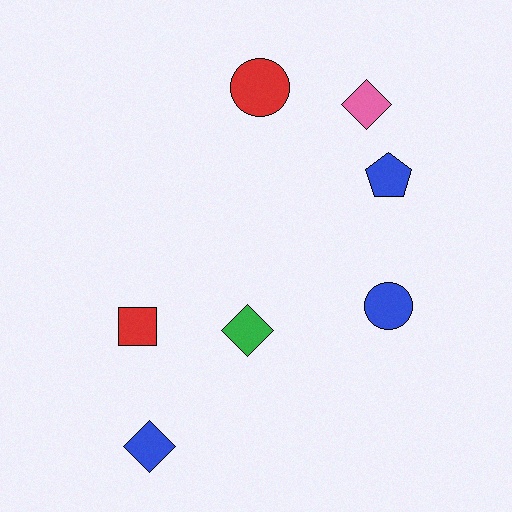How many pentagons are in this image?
There is 1 pentagon.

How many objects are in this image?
There are 7 objects.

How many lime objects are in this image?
There are no lime objects.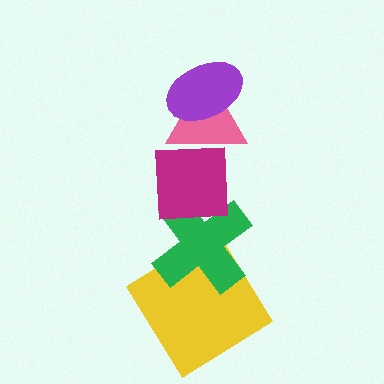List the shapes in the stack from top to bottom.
From top to bottom: the purple ellipse, the pink triangle, the magenta square, the green cross, the yellow diamond.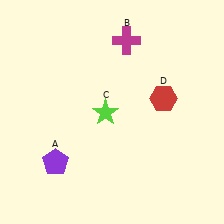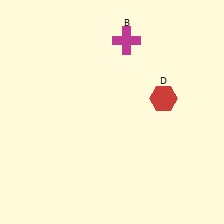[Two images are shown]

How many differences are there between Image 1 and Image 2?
There are 2 differences between the two images.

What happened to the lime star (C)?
The lime star (C) was removed in Image 2. It was in the bottom-left area of Image 1.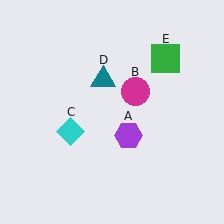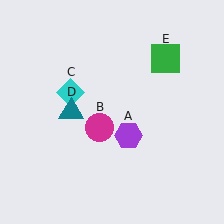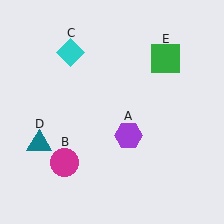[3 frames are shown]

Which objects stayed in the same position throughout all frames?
Purple hexagon (object A) and green square (object E) remained stationary.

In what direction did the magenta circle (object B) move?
The magenta circle (object B) moved down and to the left.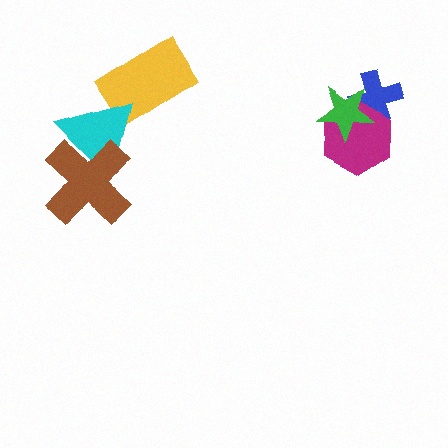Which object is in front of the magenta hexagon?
The green star is in front of the magenta hexagon.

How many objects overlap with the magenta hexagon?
2 objects overlap with the magenta hexagon.